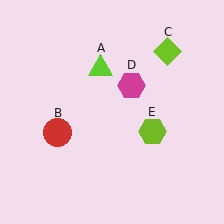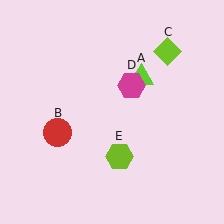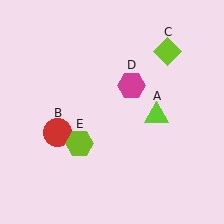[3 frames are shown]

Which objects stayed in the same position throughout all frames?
Red circle (object B) and lime diamond (object C) and magenta hexagon (object D) remained stationary.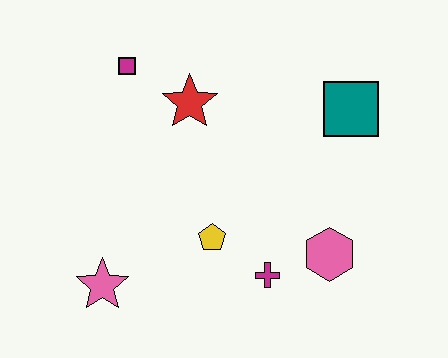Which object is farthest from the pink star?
The teal square is farthest from the pink star.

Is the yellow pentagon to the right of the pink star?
Yes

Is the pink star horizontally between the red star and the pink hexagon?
No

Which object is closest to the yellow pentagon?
The magenta cross is closest to the yellow pentagon.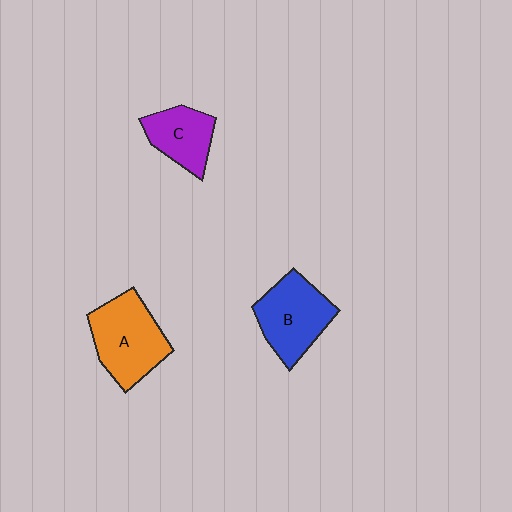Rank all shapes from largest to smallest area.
From largest to smallest: A (orange), B (blue), C (purple).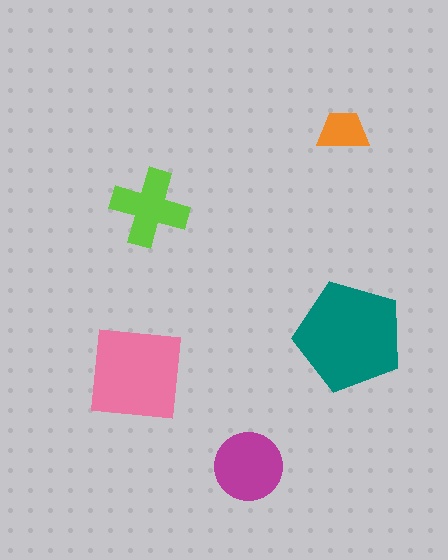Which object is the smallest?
The orange trapezoid.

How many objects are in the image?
There are 5 objects in the image.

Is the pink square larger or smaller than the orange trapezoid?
Larger.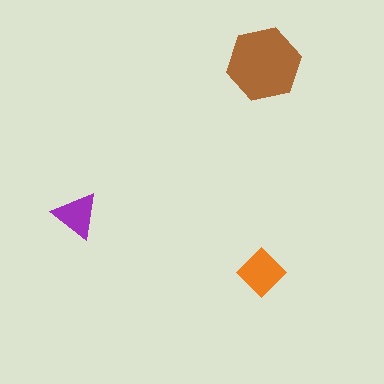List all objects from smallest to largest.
The purple triangle, the orange diamond, the brown hexagon.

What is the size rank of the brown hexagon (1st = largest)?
1st.